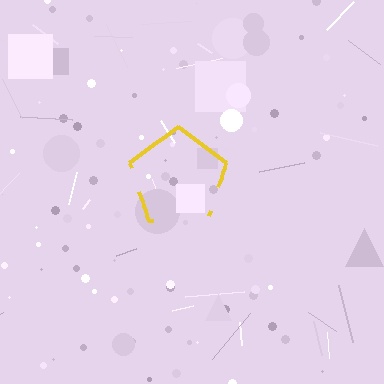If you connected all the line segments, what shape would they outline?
They would outline a pentagon.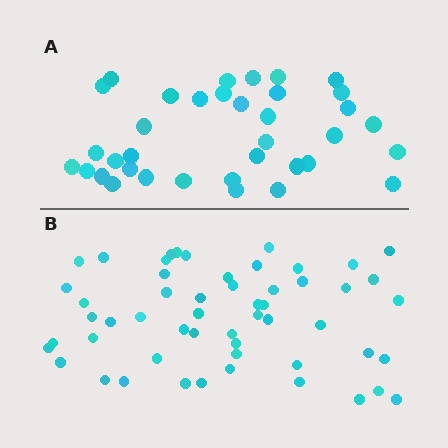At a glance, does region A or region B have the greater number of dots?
Region B (the bottom region) has more dots.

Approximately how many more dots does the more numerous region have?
Region B has approximately 20 more dots than region A.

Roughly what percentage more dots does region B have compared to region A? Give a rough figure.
About 50% more.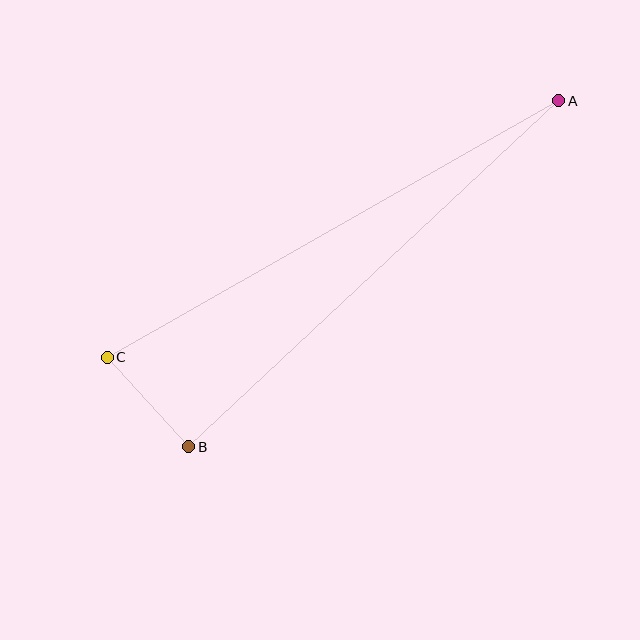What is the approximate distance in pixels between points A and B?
The distance between A and B is approximately 507 pixels.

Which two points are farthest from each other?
Points A and C are farthest from each other.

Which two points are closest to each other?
Points B and C are closest to each other.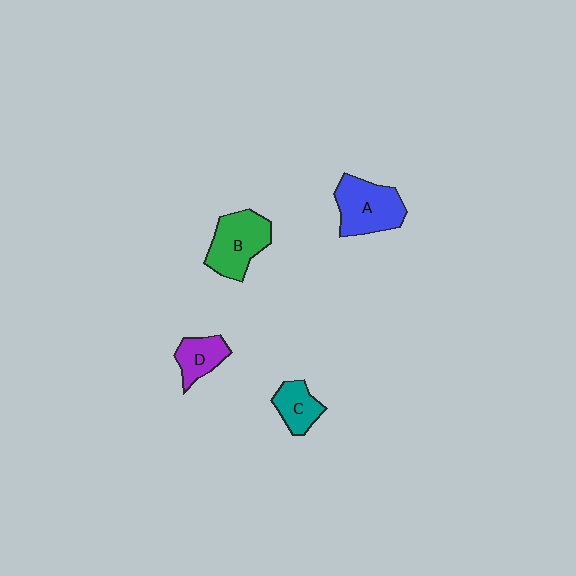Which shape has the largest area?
Shape A (blue).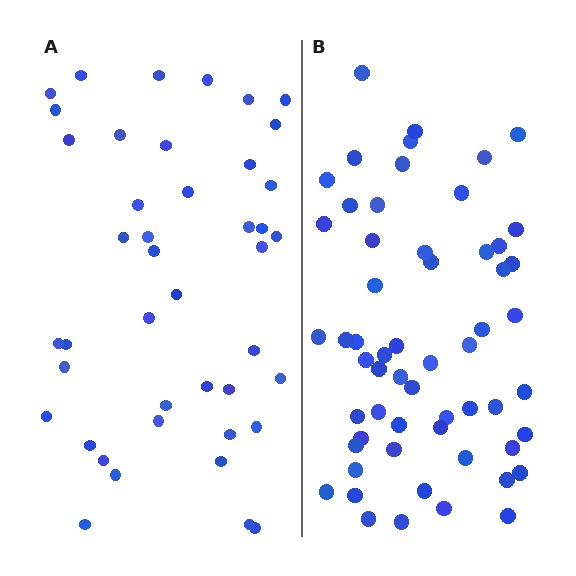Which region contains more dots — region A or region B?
Region B (the right region) has more dots.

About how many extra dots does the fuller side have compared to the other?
Region B has approximately 15 more dots than region A.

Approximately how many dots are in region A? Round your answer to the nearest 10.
About 40 dots. (The exact count is 43, which rounds to 40.)